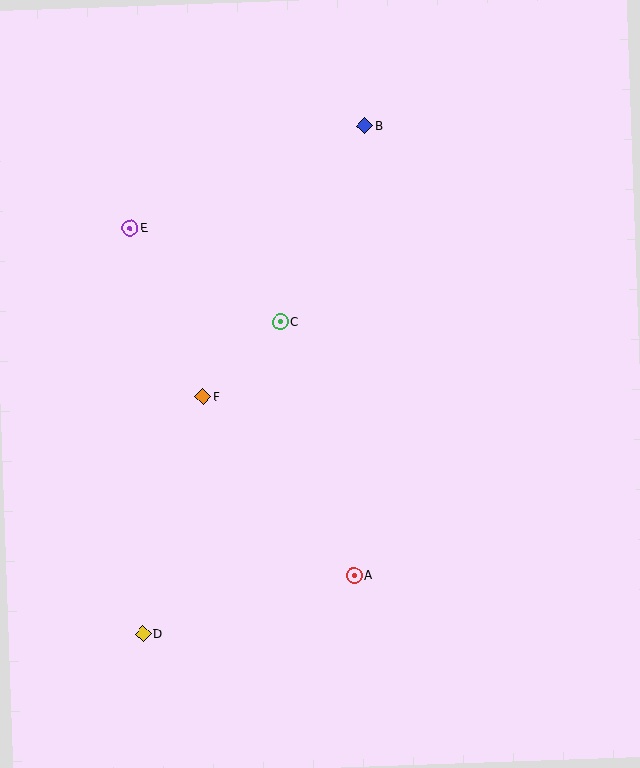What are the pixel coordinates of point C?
Point C is at (280, 322).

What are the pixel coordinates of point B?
Point B is at (365, 126).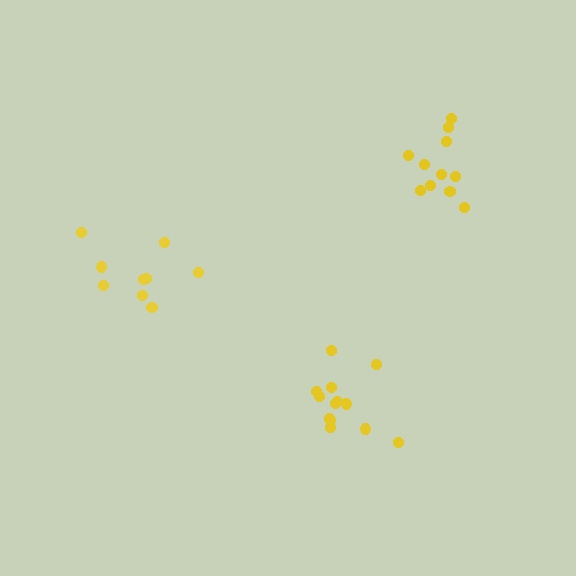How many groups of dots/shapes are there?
There are 3 groups.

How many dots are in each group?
Group 1: 13 dots, Group 2: 11 dots, Group 3: 9 dots (33 total).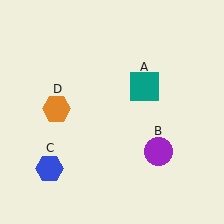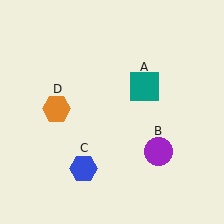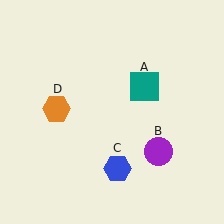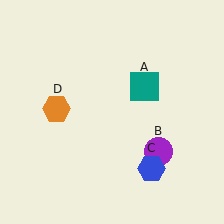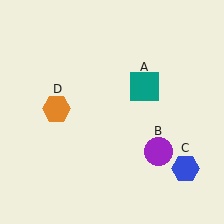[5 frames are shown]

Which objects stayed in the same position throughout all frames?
Teal square (object A) and purple circle (object B) and orange hexagon (object D) remained stationary.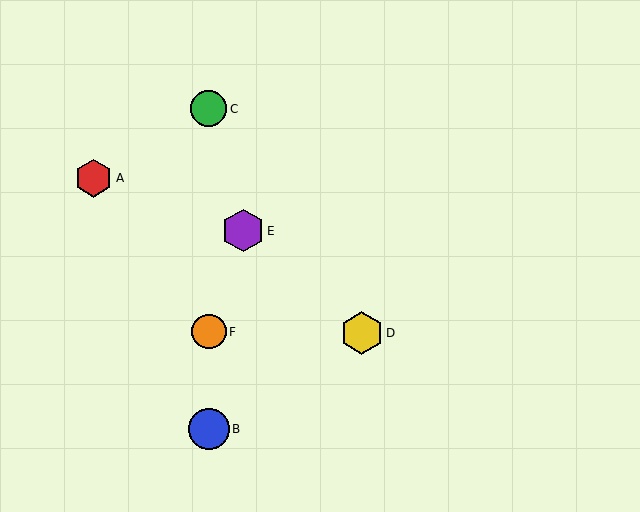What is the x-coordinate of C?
Object C is at x≈209.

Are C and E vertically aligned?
No, C is at x≈209 and E is at x≈243.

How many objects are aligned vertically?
3 objects (B, C, F) are aligned vertically.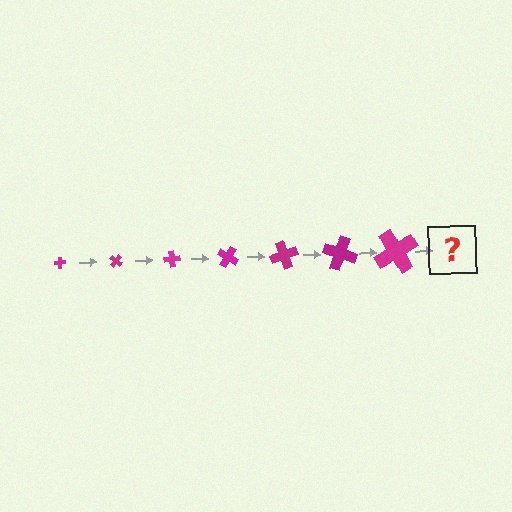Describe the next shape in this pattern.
It should be a cross, larger than the previous one and rotated 280 degrees from the start.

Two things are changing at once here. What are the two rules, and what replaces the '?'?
The two rules are that the cross grows larger each step and it rotates 40 degrees each step. The '?' should be a cross, larger than the previous one and rotated 280 degrees from the start.